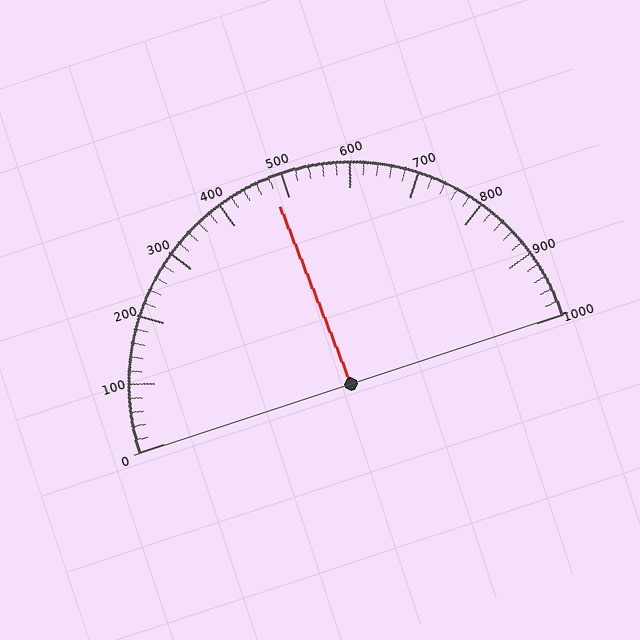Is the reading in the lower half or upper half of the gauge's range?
The reading is in the lower half of the range (0 to 1000).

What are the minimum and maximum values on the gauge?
The gauge ranges from 0 to 1000.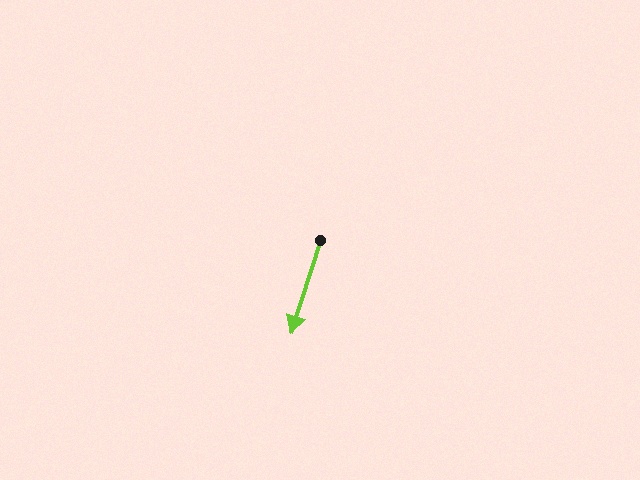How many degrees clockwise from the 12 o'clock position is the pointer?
Approximately 198 degrees.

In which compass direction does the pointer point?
South.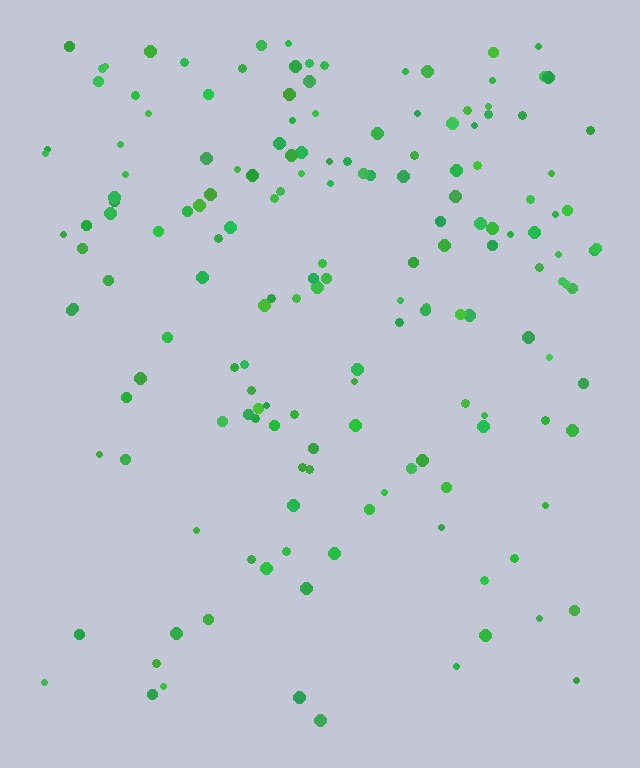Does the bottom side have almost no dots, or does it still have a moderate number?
Still a moderate number, just noticeably fewer than the top.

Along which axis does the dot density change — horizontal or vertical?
Vertical.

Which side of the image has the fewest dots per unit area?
The bottom.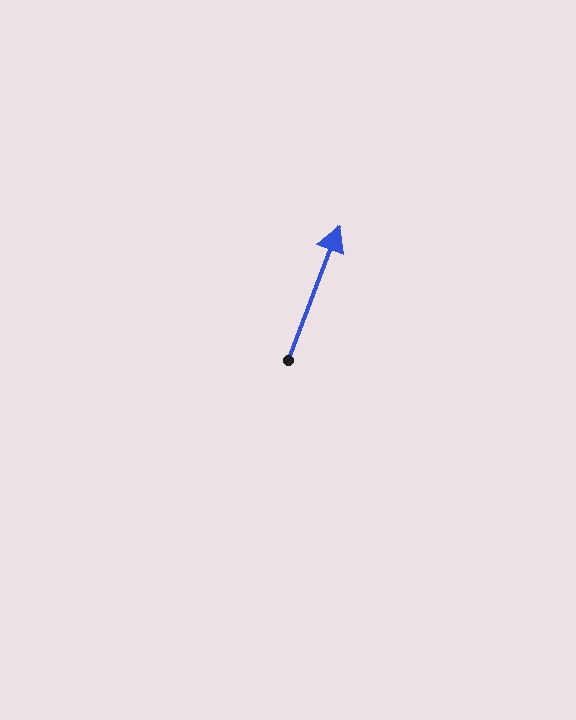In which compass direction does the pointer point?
North.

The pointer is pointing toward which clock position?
Roughly 1 o'clock.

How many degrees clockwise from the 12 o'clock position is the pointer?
Approximately 21 degrees.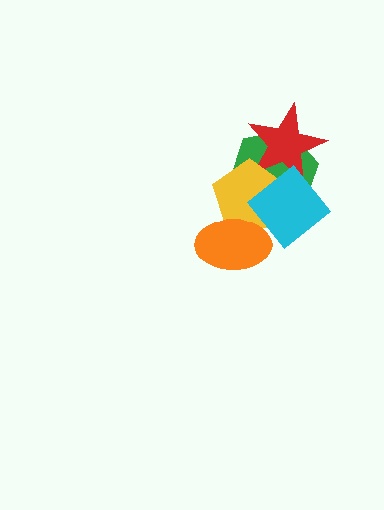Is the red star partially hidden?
Yes, it is partially covered by another shape.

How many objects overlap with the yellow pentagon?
4 objects overlap with the yellow pentagon.